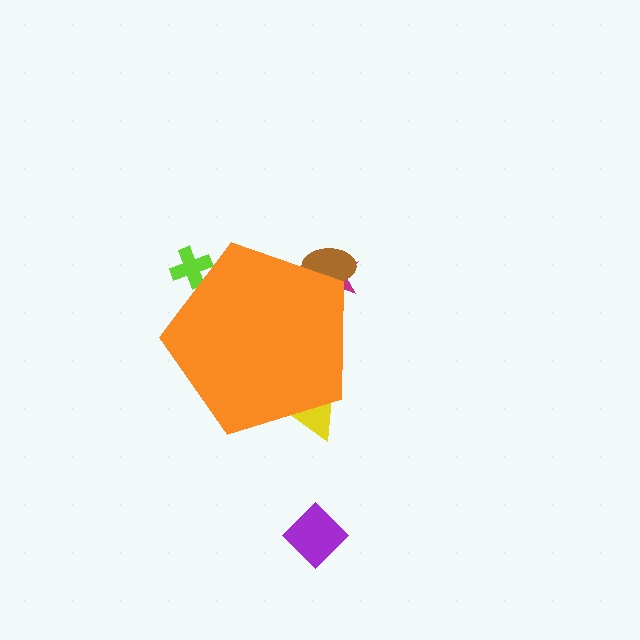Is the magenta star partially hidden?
Yes, the magenta star is partially hidden behind the orange pentagon.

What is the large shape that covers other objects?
An orange pentagon.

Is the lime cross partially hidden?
Yes, the lime cross is partially hidden behind the orange pentagon.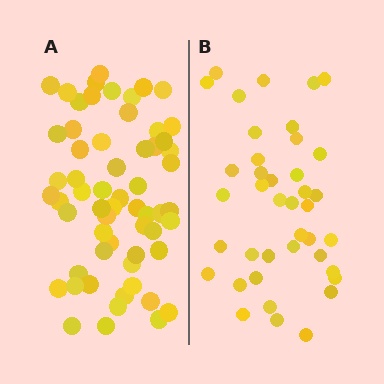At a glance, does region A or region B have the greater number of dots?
Region A (the left region) has more dots.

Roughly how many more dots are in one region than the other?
Region A has approximately 20 more dots than region B.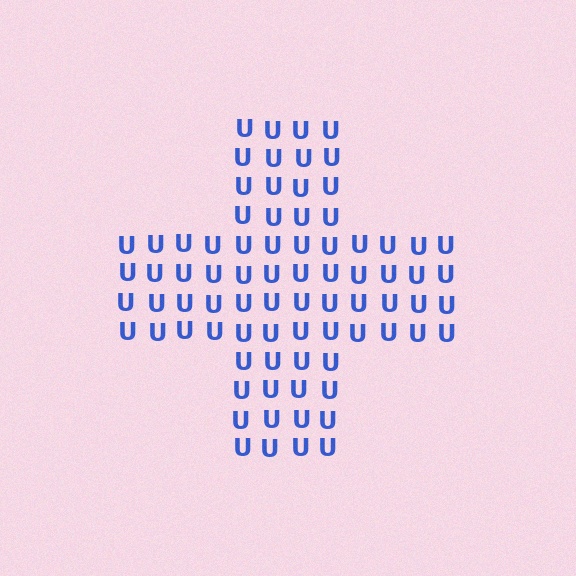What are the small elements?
The small elements are letter U's.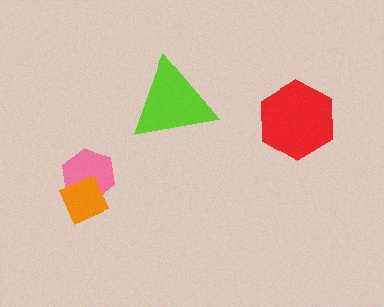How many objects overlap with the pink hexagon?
1 object overlaps with the pink hexagon.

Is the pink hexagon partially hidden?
Yes, it is partially covered by another shape.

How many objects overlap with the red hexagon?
0 objects overlap with the red hexagon.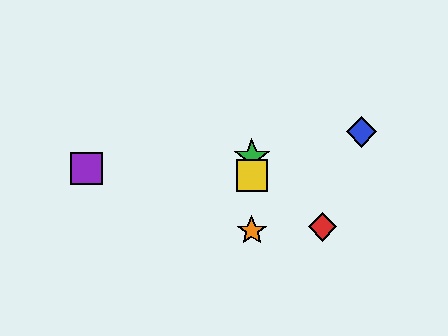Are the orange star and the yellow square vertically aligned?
Yes, both are at x≈252.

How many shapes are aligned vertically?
3 shapes (the green star, the yellow square, the orange star) are aligned vertically.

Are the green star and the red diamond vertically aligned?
No, the green star is at x≈252 and the red diamond is at x≈322.